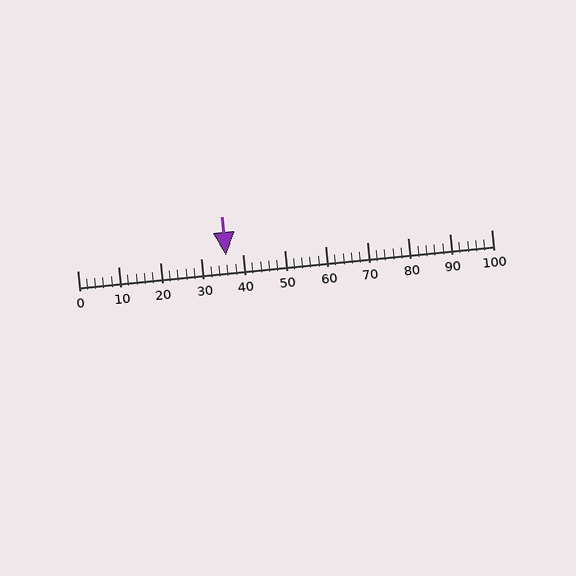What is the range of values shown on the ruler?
The ruler shows values from 0 to 100.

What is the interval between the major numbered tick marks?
The major tick marks are spaced 10 units apart.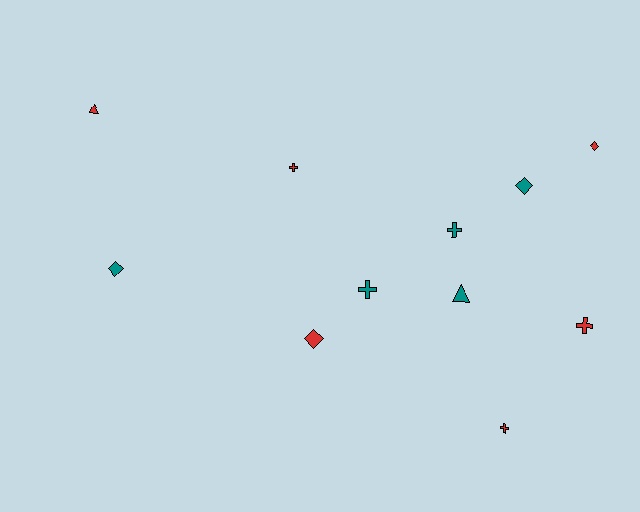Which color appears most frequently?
Red, with 6 objects.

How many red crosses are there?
There are 3 red crosses.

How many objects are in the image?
There are 11 objects.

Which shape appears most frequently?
Cross, with 5 objects.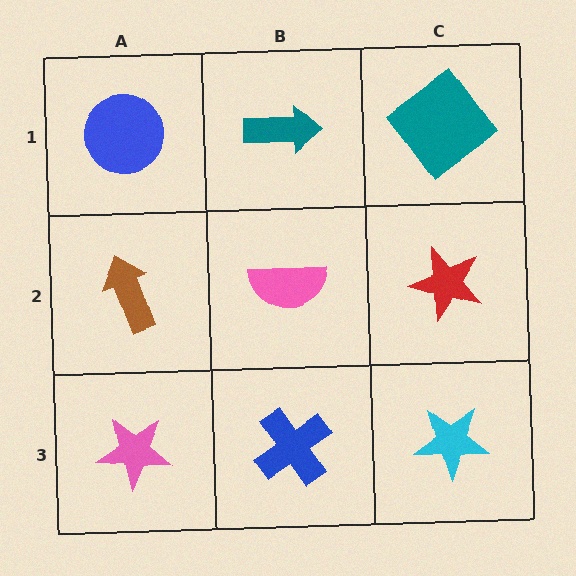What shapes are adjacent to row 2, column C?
A teal diamond (row 1, column C), a cyan star (row 3, column C), a pink semicircle (row 2, column B).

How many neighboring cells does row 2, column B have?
4.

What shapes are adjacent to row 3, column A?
A brown arrow (row 2, column A), a blue cross (row 3, column B).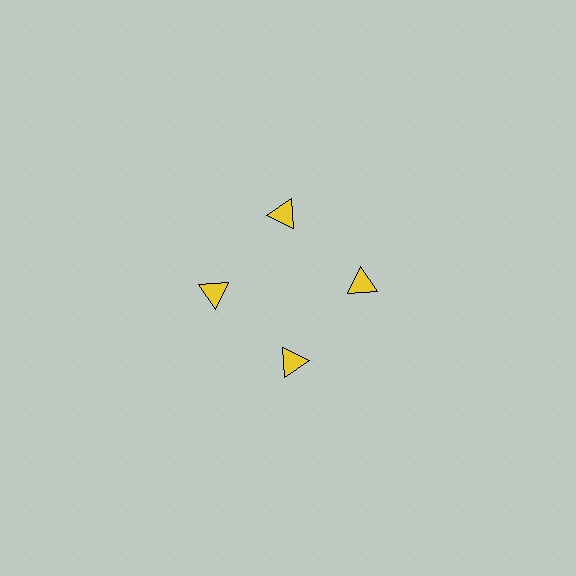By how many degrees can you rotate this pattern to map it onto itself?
The pattern maps onto itself every 90 degrees of rotation.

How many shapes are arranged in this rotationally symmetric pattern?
There are 4 shapes, arranged in 4 groups of 1.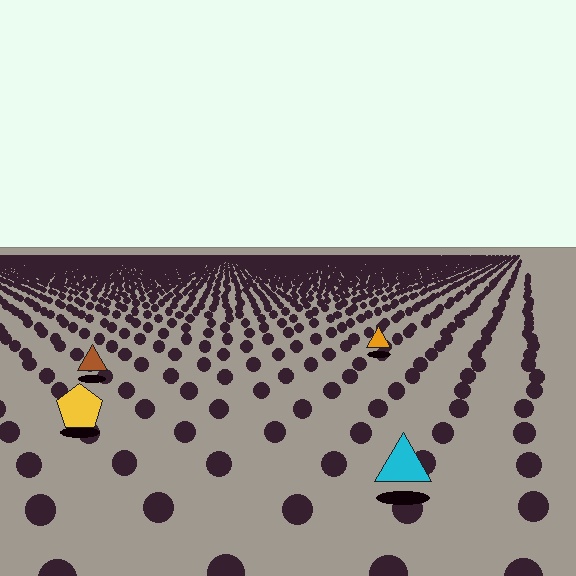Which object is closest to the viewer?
The cyan triangle is closest. The texture marks near it are larger and more spread out.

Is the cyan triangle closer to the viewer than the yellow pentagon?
Yes. The cyan triangle is closer — you can tell from the texture gradient: the ground texture is coarser near it.